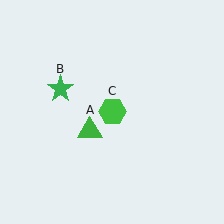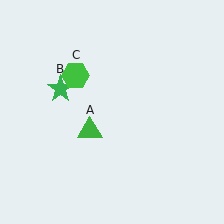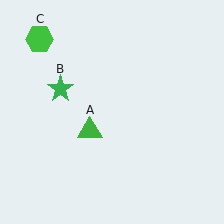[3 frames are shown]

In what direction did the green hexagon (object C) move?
The green hexagon (object C) moved up and to the left.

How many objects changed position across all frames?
1 object changed position: green hexagon (object C).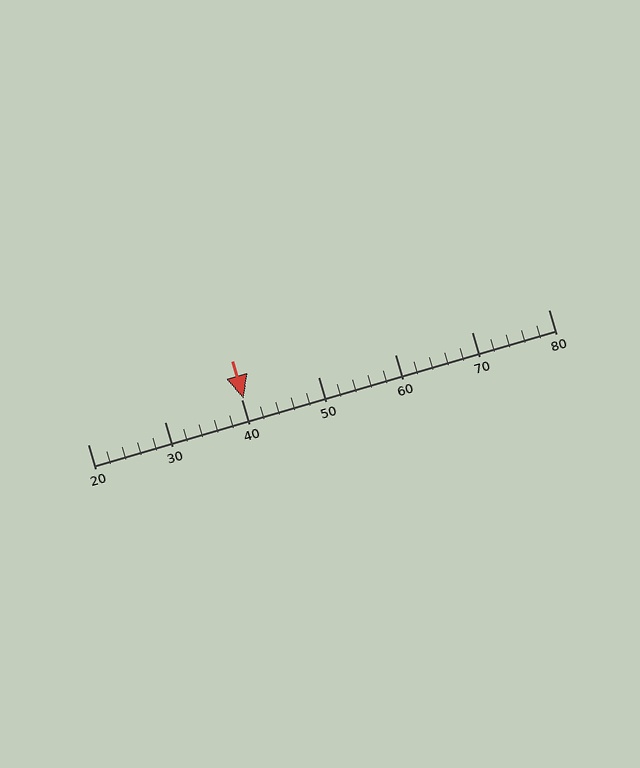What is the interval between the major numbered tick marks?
The major tick marks are spaced 10 units apart.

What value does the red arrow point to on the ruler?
The red arrow points to approximately 40.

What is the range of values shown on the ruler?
The ruler shows values from 20 to 80.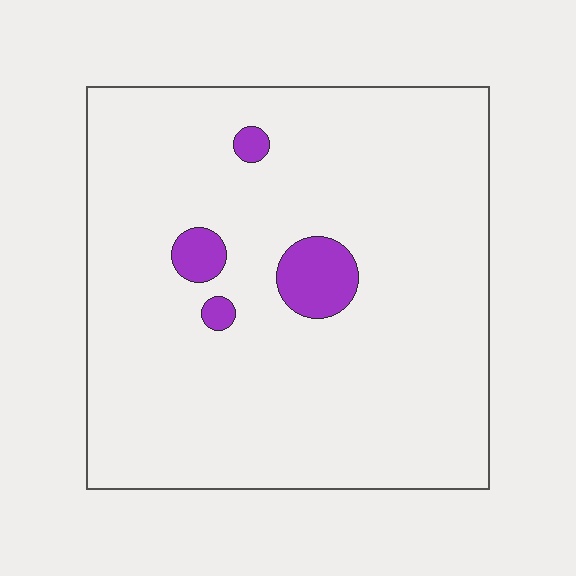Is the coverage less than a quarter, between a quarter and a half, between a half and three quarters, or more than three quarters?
Less than a quarter.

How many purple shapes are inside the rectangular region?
4.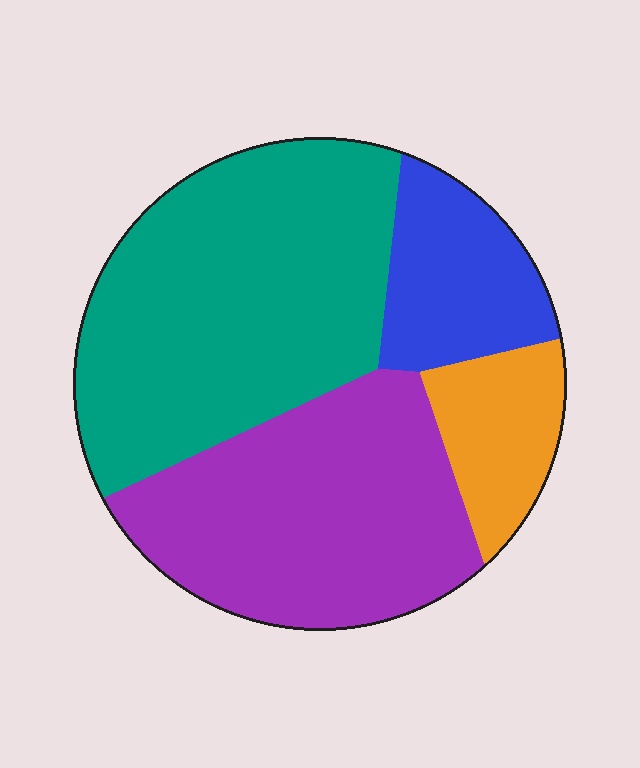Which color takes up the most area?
Teal, at roughly 40%.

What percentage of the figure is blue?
Blue takes up about one eighth (1/8) of the figure.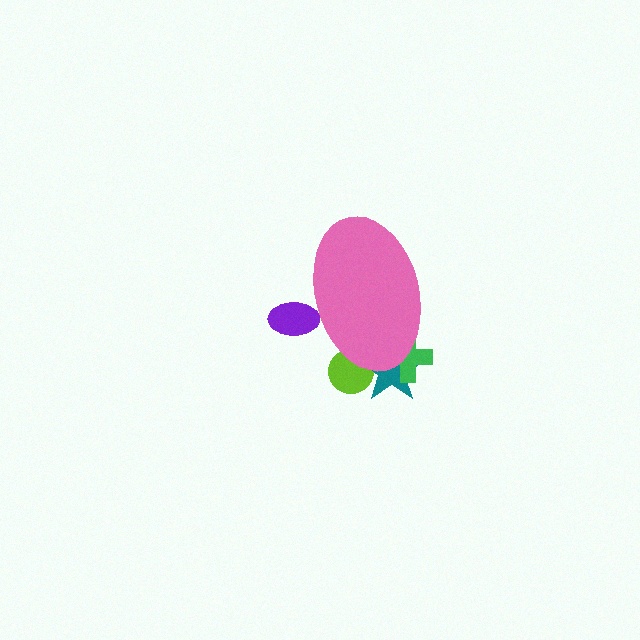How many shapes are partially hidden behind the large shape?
4 shapes are partially hidden.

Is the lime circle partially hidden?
Yes, the lime circle is partially hidden behind the pink ellipse.